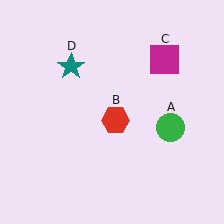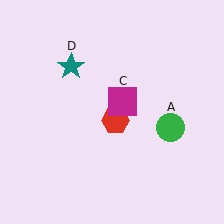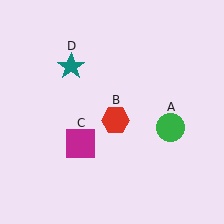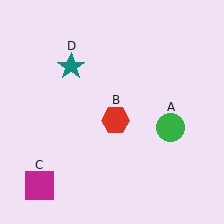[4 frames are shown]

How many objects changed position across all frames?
1 object changed position: magenta square (object C).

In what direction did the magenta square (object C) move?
The magenta square (object C) moved down and to the left.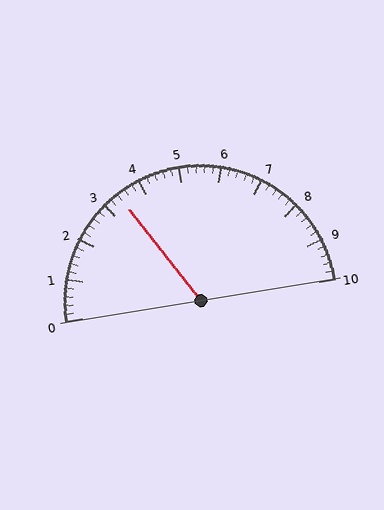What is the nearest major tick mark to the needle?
The nearest major tick mark is 3.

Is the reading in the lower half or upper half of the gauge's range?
The reading is in the lower half of the range (0 to 10).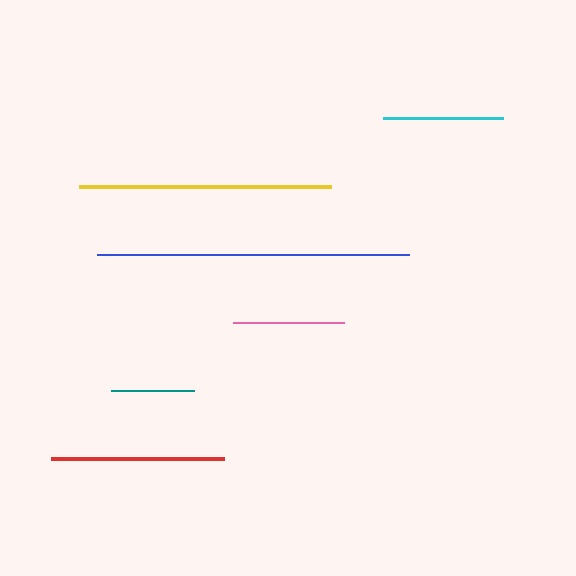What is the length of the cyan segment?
The cyan segment is approximately 120 pixels long.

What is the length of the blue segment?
The blue segment is approximately 313 pixels long.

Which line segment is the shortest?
The teal line is the shortest at approximately 83 pixels.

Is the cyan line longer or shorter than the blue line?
The blue line is longer than the cyan line.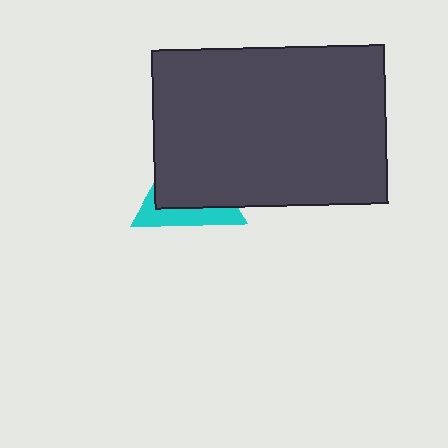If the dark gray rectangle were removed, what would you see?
You would see the complete cyan triangle.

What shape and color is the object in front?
The object in front is a dark gray rectangle.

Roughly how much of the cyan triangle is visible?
A small part of it is visible (roughly 35%).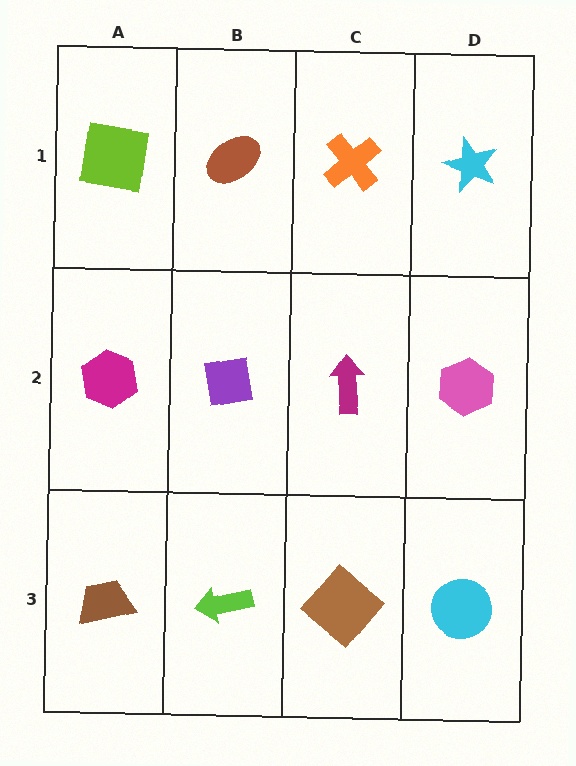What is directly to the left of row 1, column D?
An orange cross.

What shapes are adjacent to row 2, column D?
A cyan star (row 1, column D), a cyan circle (row 3, column D), a magenta arrow (row 2, column C).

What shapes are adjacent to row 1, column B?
A purple square (row 2, column B), a lime square (row 1, column A), an orange cross (row 1, column C).